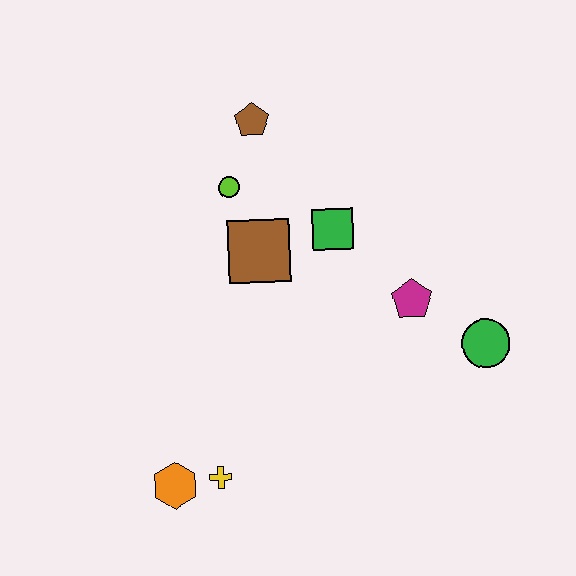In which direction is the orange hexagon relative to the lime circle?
The orange hexagon is below the lime circle.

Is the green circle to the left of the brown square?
No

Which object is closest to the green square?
The brown square is closest to the green square.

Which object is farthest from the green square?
The orange hexagon is farthest from the green square.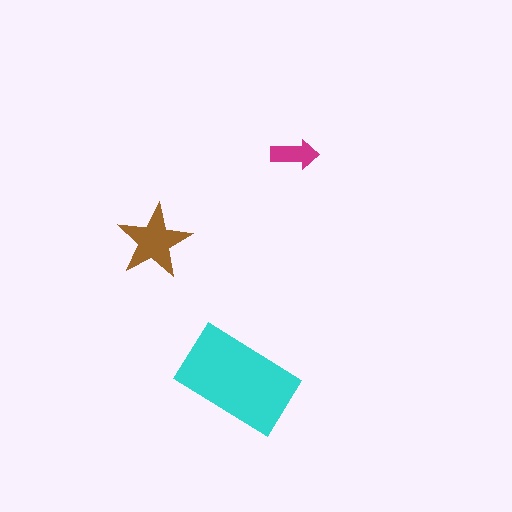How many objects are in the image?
There are 3 objects in the image.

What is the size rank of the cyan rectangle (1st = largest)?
1st.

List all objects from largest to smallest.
The cyan rectangle, the brown star, the magenta arrow.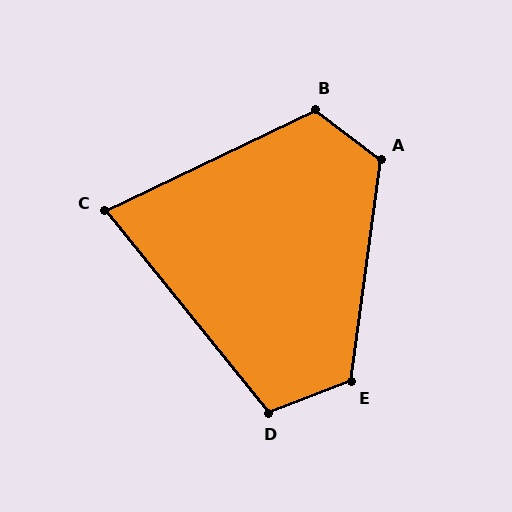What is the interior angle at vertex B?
Approximately 117 degrees (obtuse).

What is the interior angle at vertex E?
Approximately 118 degrees (obtuse).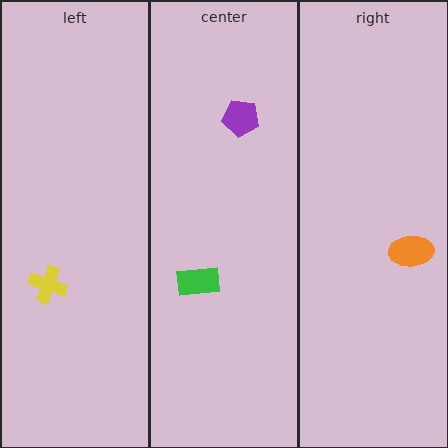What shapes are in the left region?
The yellow cross.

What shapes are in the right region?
The orange ellipse.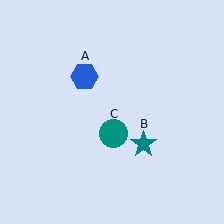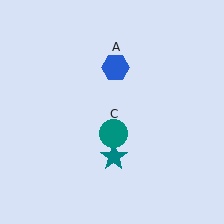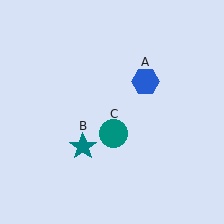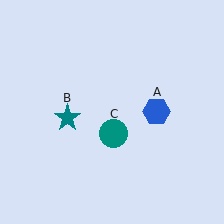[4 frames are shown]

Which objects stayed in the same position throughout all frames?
Teal circle (object C) remained stationary.